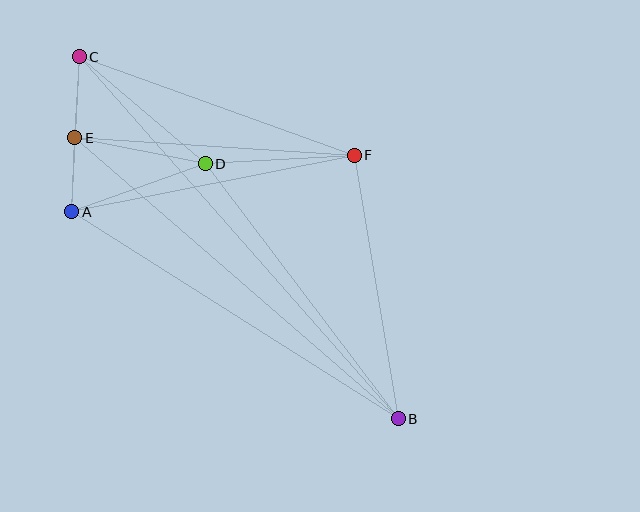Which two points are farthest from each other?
Points B and C are farthest from each other.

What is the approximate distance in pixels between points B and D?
The distance between B and D is approximately 320 pixels.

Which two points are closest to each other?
Points A and E are closest to each other.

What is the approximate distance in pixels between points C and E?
The distance between C and E is approximately 81 pixels.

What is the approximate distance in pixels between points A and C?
The distance between A and C is approximately 155 pixels.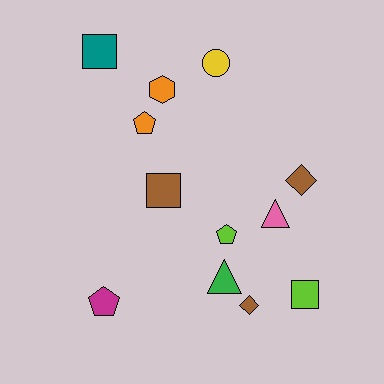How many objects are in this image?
There are 12 objects.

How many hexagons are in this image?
There is 1 hexagon.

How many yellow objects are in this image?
There is 1 yellow object.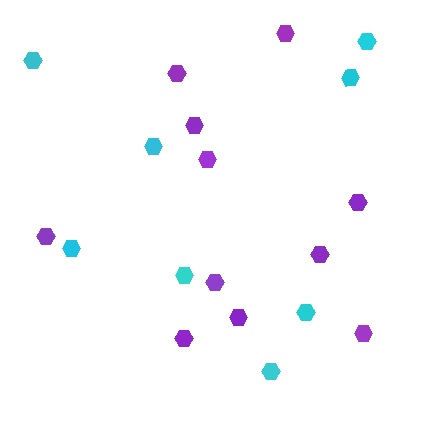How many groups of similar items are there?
There are 2 groups: one group of cyan hexagons (8) and one group of purple hexagons (11).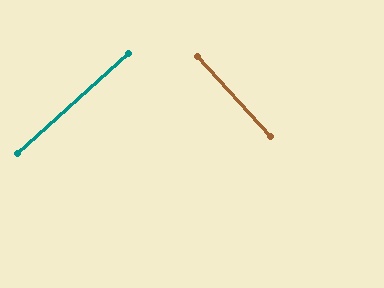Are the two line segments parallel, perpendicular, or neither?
Perpendicular — they meet at approximately 89°.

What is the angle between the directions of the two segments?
Approximately 89 degrees.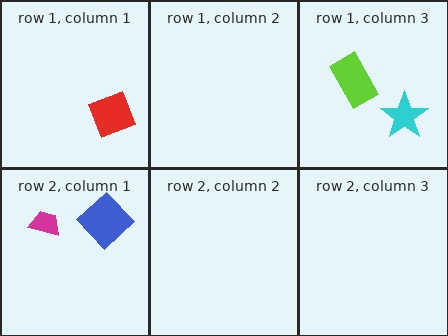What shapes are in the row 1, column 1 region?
The red diamond.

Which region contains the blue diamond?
The row 2, column 1 region.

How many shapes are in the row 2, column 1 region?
2.